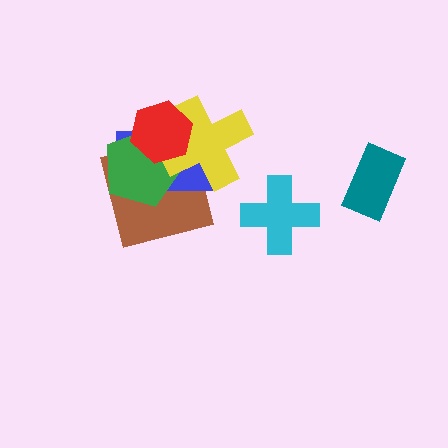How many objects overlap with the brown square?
4 objects overlap with the brown square.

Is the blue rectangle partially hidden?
Yes, it is partially covered by another shape.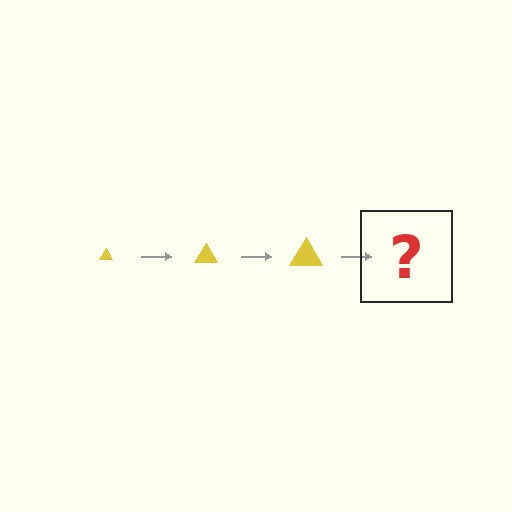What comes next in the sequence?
The next element should be a yellow triangle, larger than the previous one.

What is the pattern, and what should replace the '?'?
The pattern is that the triangle gets progressively larger each step. The '?' should be a yellow triangle, larger than the previous one.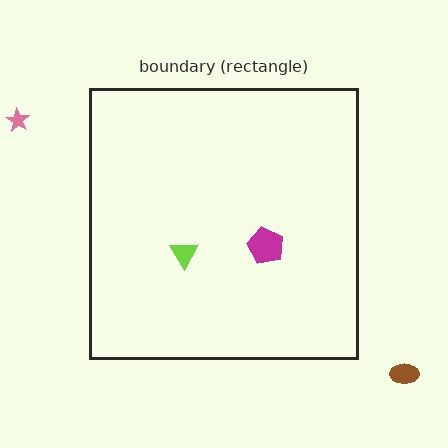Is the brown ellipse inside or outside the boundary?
Outside.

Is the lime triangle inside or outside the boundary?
Inside.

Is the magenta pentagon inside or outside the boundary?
Inside.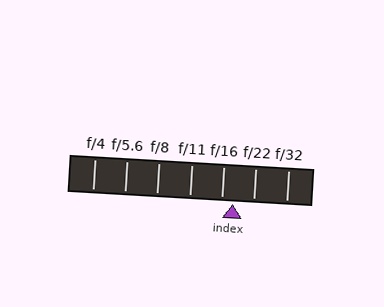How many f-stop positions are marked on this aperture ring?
There are 7 f-stop positions marked.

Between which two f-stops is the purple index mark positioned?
The index mark is between f/16 and f/22.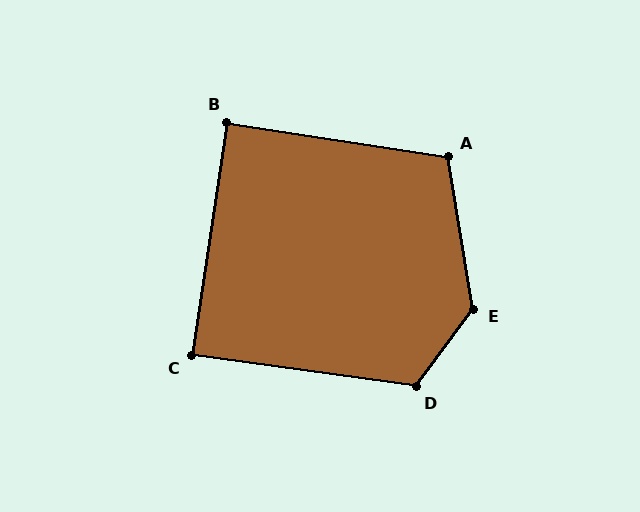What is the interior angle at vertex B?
Approximately 90 degrees (approximately right).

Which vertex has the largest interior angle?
E, at approximately 134 degrees.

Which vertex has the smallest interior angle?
C, at approximately 89 degrees.